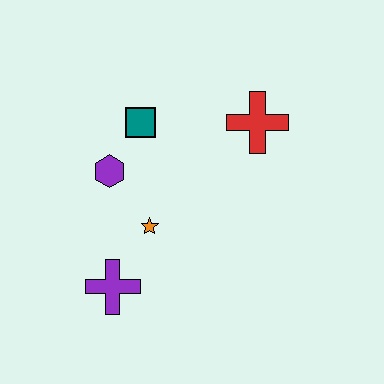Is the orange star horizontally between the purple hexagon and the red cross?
Yes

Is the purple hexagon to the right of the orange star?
No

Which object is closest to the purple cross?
The orange star is closest to the purple cross.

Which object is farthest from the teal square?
The purple cross is farthest from the teal square.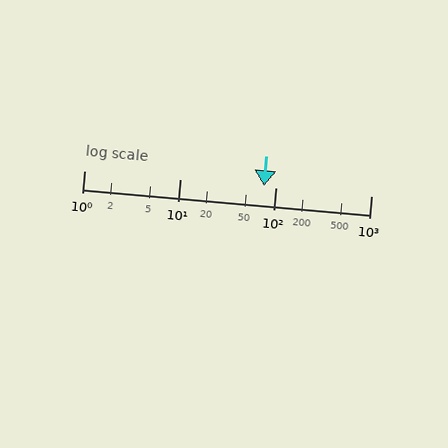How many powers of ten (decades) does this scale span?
The scale spans 3 decades, from 1 to 1000.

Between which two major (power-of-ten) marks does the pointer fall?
The pointer is between 10 and 100.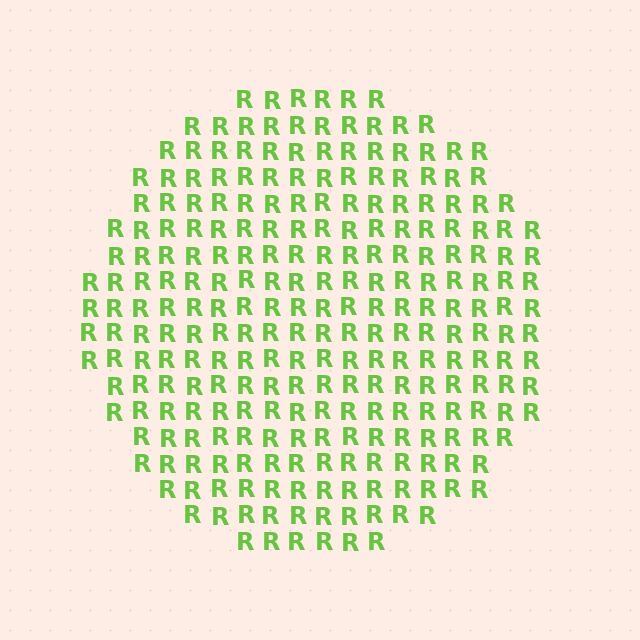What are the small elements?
The small elements are letter R's.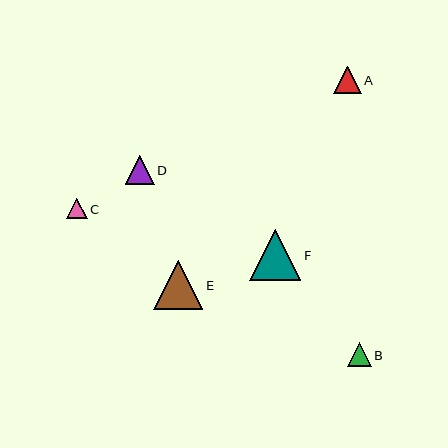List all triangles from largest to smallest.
From largest to smallest: F, E, D, A, B, C.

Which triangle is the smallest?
Triangle C is the smallest with a size of approximately 20 pixels.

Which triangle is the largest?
Triangle F is the largest with a size of approximately 51 pixels.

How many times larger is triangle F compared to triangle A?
Triangle F is approximately 1.9 times the size of triangle A.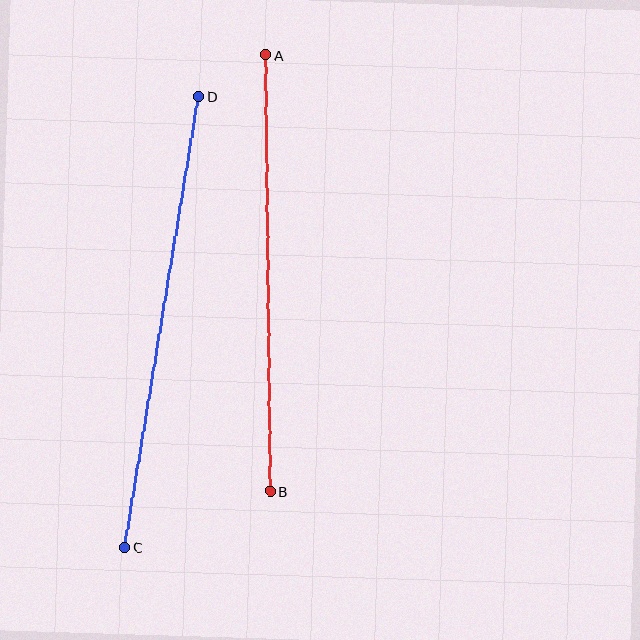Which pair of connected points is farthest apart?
Points C and D are farthest apart.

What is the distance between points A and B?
The distance is approximately 437 pixels.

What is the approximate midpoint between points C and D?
The midpoint is at approximately (162, 322) pixels.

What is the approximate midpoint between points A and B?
The midpoint is at approximately (268, 273) pixels.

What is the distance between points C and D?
The distance is approximately 457 pixels.